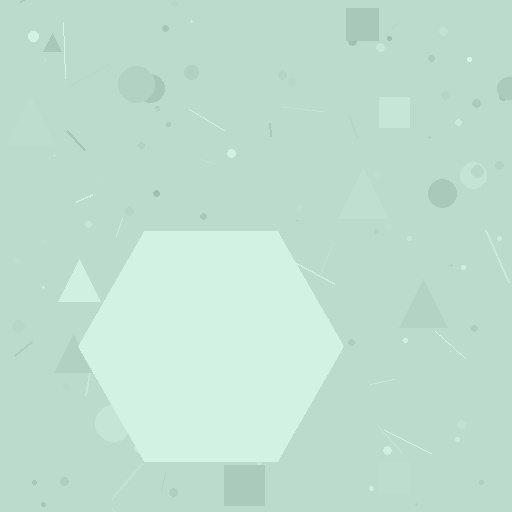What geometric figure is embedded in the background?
A hexagon is embedded in the background.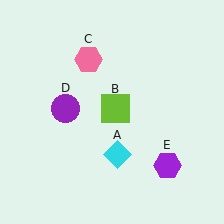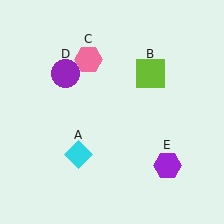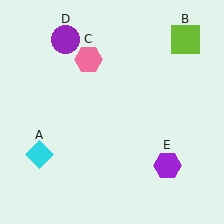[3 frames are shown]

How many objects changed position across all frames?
3 objects changed position: cyan diamond (object A), lime square (object B), purple circle (object D).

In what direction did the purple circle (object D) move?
The purple circle (object D) moved up.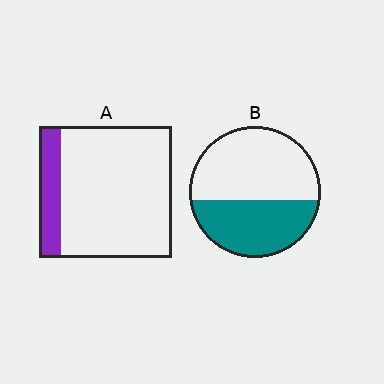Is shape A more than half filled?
No.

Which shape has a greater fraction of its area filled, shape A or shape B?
Shape B.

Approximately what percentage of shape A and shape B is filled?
A is approximately 15% and B is approximately 40%.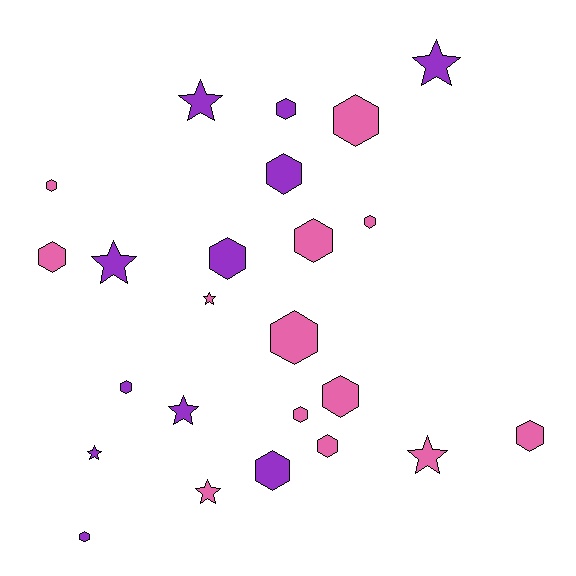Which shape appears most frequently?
Hexagon, with 16 objects.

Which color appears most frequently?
Pink, with 13 objects.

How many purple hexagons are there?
There are 6 purple hexagons.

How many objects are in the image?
There are 24 objects.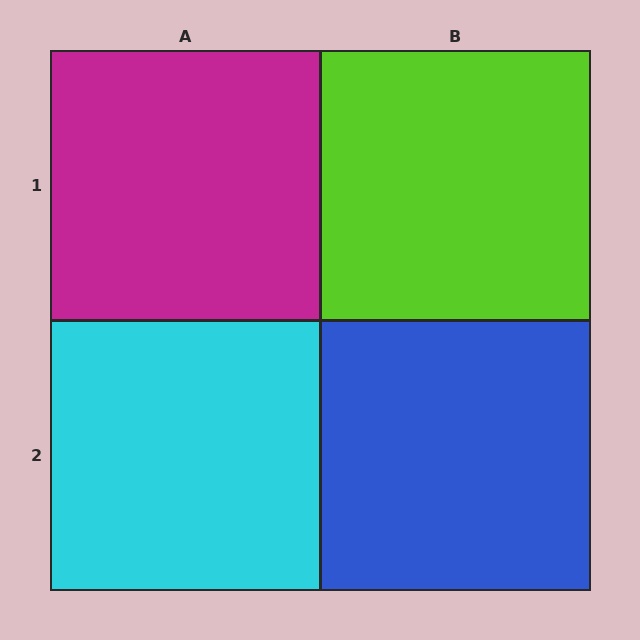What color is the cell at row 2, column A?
Cyan.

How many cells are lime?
1 cell is lime.